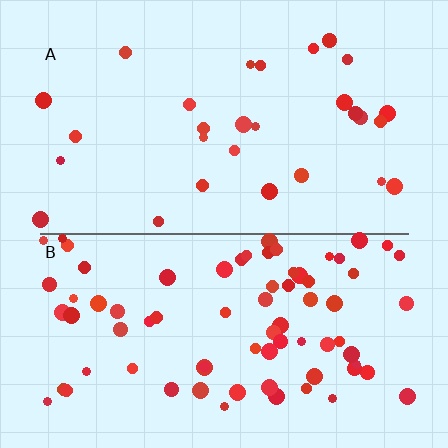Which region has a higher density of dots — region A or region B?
B (the bottom).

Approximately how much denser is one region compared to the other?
Approximately 2.7× — region B over region A.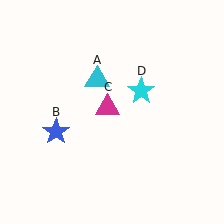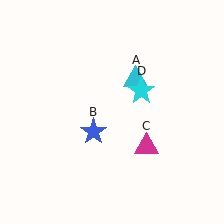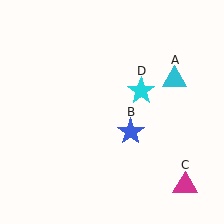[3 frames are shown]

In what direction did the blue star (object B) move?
The blue star (object B) moved right.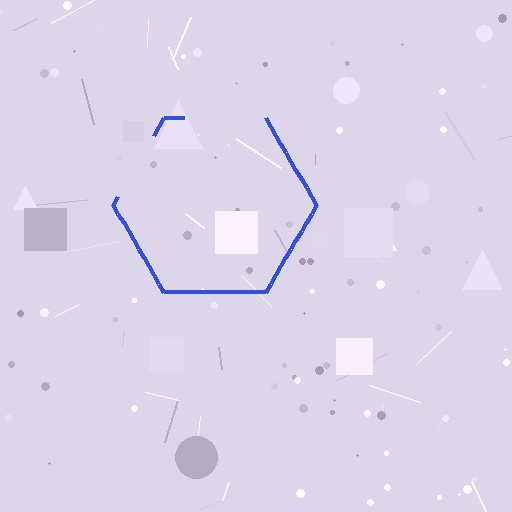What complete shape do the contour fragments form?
The contour fragments form a hexagon.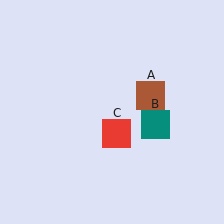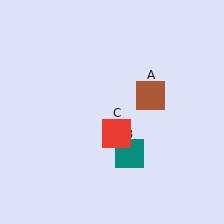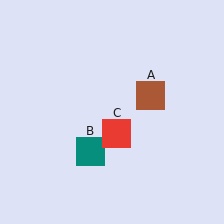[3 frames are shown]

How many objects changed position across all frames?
1 object changed position: teal square (object B).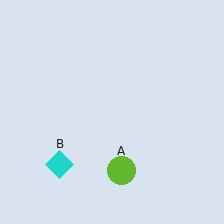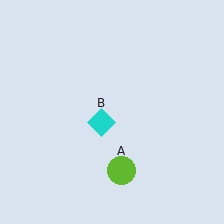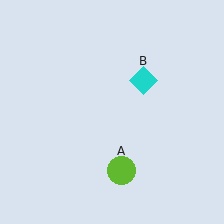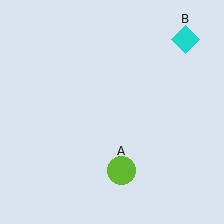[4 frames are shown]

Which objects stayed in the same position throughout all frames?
Lime circle (object A) remained stationary.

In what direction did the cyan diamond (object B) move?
The cyan diamond (object B) moved up and to the right.